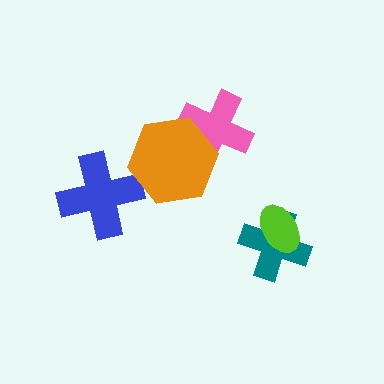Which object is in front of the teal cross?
The lime ellipse is in front of the teal cross.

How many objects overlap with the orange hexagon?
1 object overlaps with the orange hexagon.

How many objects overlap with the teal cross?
1 object overlaps with the teal cross.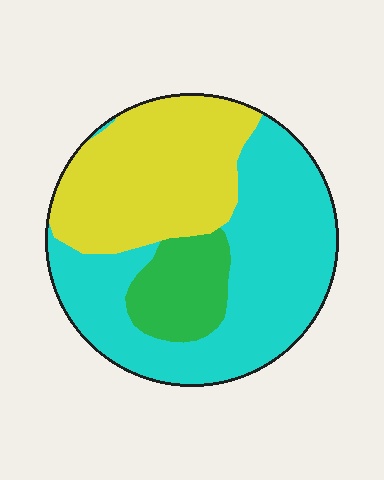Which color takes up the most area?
Cyan, at roughly 50%.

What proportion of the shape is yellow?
Yellow covers around 35% of the shape.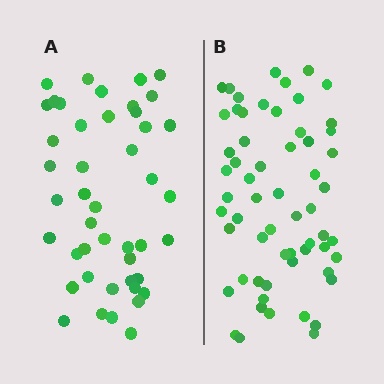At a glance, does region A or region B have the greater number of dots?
Region B (the right region) has more dots.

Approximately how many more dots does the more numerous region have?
Region B has approximately 15 more dots than region A.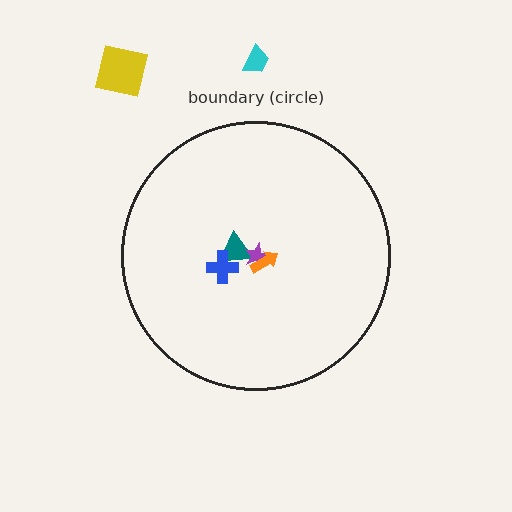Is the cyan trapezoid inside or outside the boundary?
Outside.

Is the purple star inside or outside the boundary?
Inside.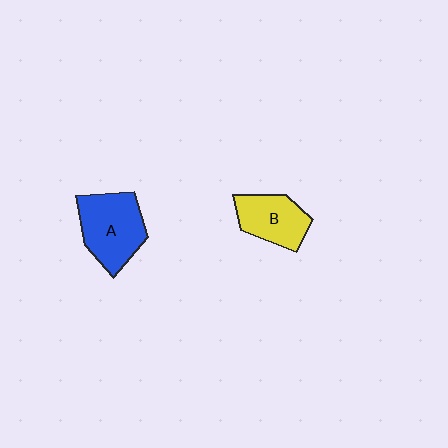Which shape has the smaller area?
Shape B (yellow).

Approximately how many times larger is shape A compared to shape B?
Approximately 1.3 times.